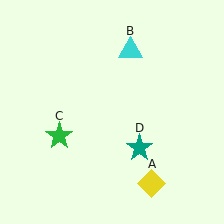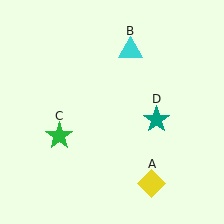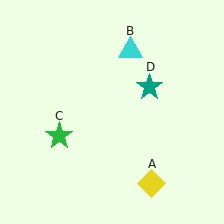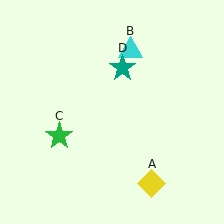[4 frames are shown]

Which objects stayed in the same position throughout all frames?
Yellow diamond (object A) and cyan triangle (object B) and green star (object C) remained stationary.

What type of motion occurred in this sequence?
The teal star (object D) rotated counterclockwise around the center of the scene.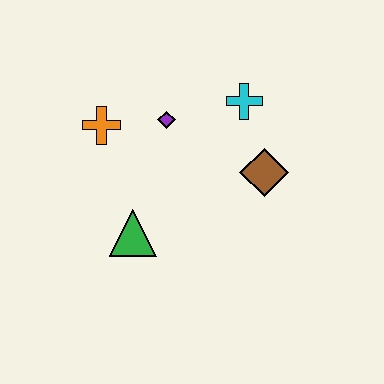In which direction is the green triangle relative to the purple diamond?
The green triangle is below the purple diamond.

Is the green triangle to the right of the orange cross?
Yes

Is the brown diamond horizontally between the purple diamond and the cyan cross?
No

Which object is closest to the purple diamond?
The orange cross is closest to the purple diamond.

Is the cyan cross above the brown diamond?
Yes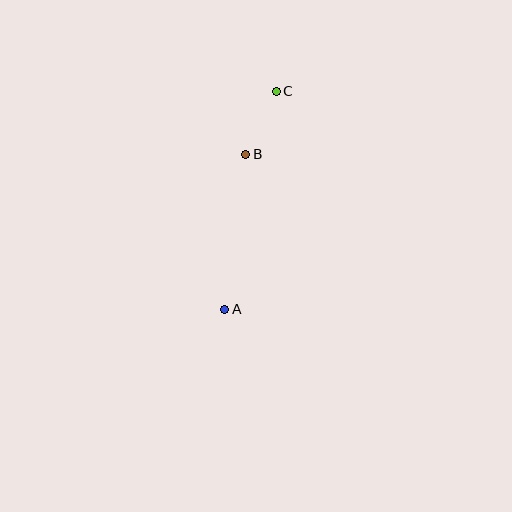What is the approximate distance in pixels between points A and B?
The distance between A and B is approximately 157 pixels.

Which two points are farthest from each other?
Points A and C are farthest from each other.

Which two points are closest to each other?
Points B and C are closest to each other.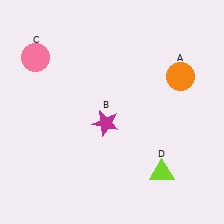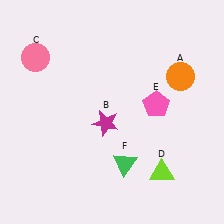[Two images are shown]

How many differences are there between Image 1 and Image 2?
There are 2 differences between the two images.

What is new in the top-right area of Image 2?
A pink pentagon (E) was added in the top-right area of Image 2.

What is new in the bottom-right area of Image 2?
A green triangle (F) was added in the bottom-right area of Image 2.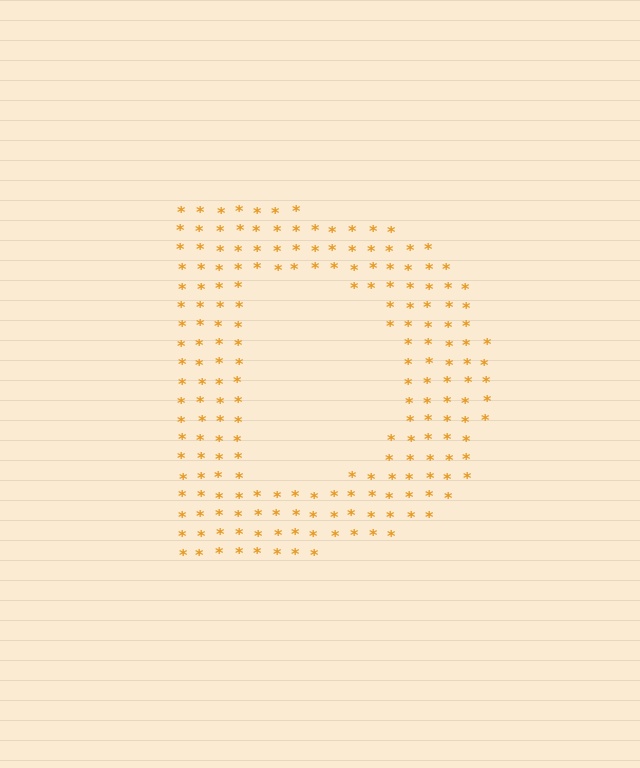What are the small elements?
The small elements are asterisks.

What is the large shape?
The large shape is the letter D.